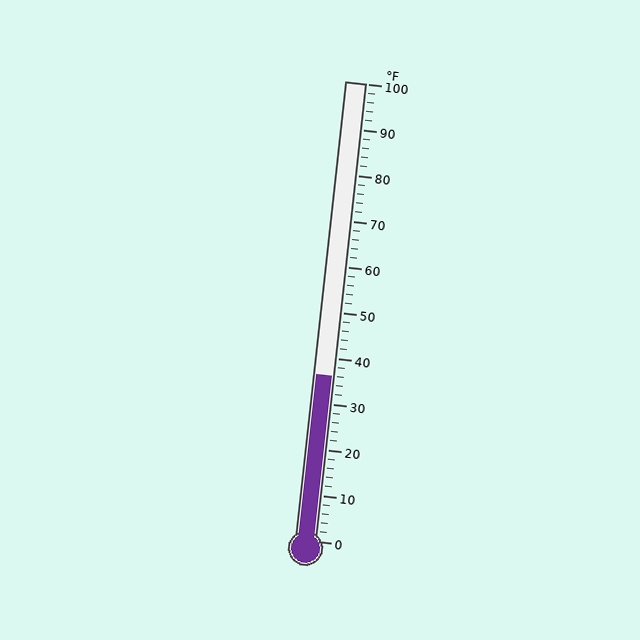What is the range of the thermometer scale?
The thermometer scale ranges from 0°F to 100°F.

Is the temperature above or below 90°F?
The temperature is below 90°F.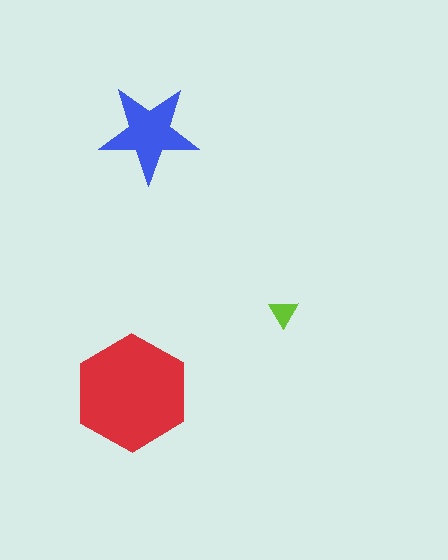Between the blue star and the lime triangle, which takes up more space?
The blue star.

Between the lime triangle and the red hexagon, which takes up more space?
The red hexagon.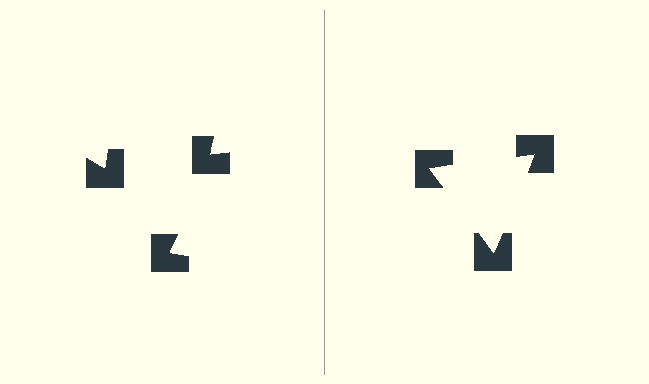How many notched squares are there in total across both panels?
6 — 3 on each side.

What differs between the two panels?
The notched squares are positioned identically on both sides; only the wedge orientations differ. On the right they align to a triangle; on the left they are misaligned.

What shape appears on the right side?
An illusory triangle.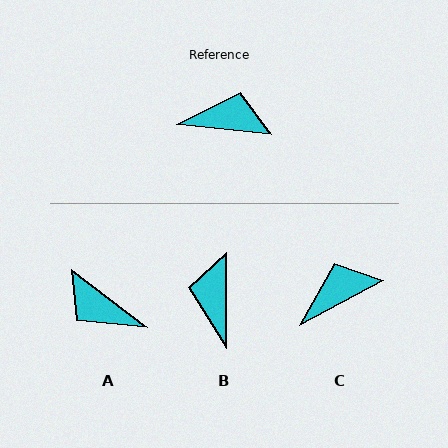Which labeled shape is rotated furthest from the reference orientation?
A, about 149 degrees away.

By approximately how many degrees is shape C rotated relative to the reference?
Approximately 34 degrees counter-clockwise.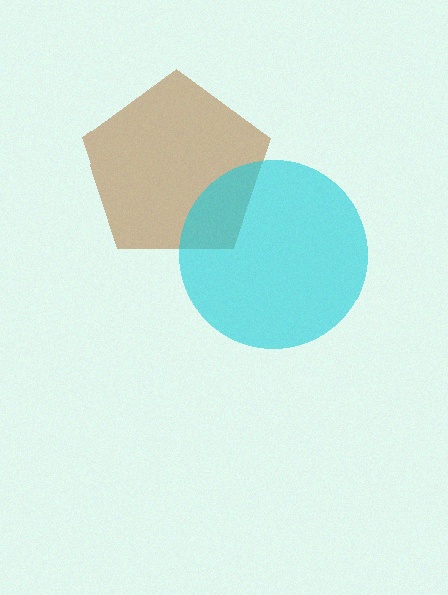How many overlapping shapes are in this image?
There are 2 overlapping shapes in the image.